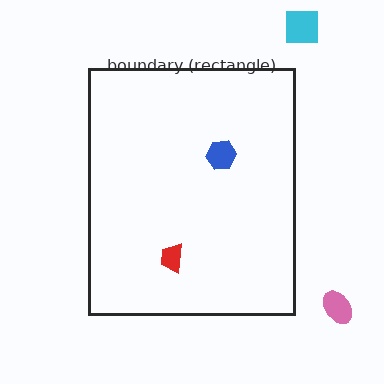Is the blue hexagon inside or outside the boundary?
Inside.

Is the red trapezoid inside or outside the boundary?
Inside.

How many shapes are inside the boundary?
2 inside, 2 outside.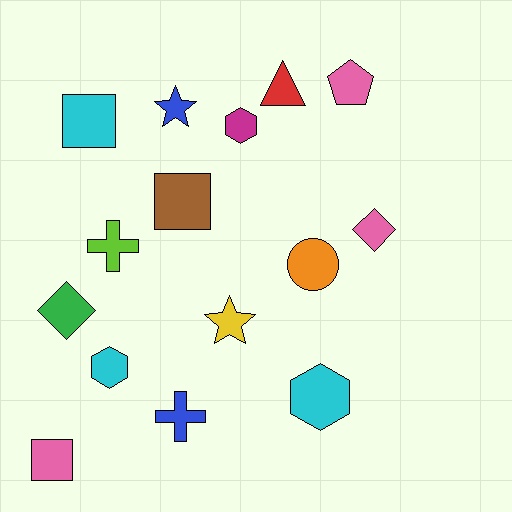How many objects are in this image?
There are 15 objects.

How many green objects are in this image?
There is 1 green object.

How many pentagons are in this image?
There is 1 pentagon.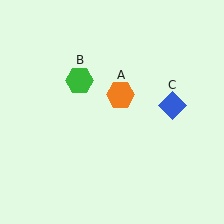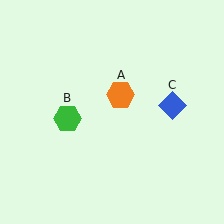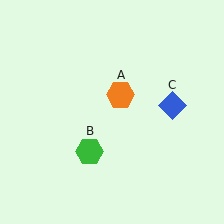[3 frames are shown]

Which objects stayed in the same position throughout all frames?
Orange hexagon (object A) and blue diamond (object C) remained stationary.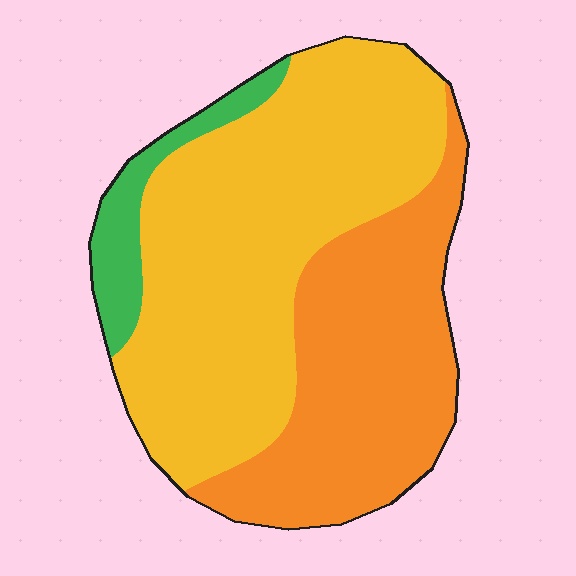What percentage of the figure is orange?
Orange covers around 35% of the figure.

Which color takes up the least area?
Green, at roughly 10%.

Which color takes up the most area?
Yellow, at roughly 55%.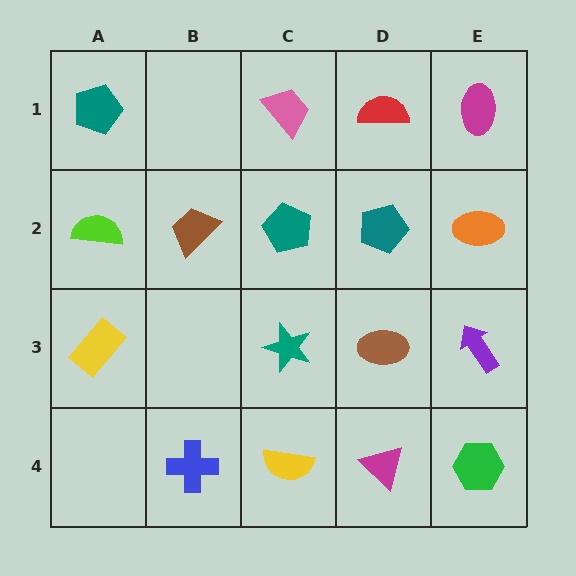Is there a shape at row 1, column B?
No, that cell is empty.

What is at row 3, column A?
A yellow rectangle.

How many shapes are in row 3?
4 shapes.